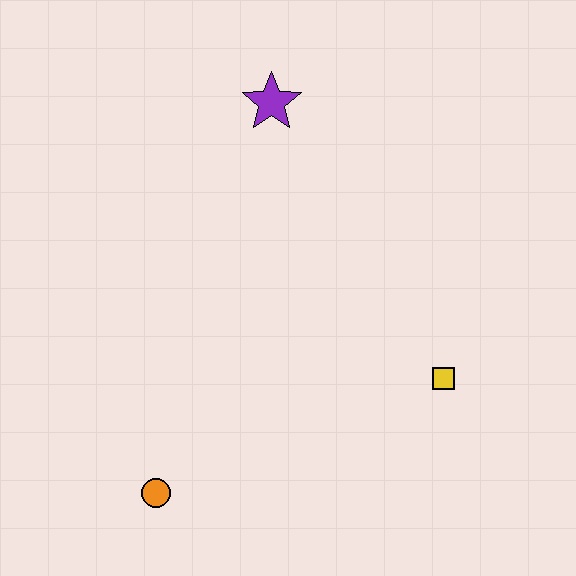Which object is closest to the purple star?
The yellow square is closest to the purple star.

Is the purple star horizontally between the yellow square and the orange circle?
Yes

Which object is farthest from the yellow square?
The purple star is farthest from the yellow square.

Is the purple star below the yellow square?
No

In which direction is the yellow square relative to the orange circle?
The yellow square is to the right of the orange circle.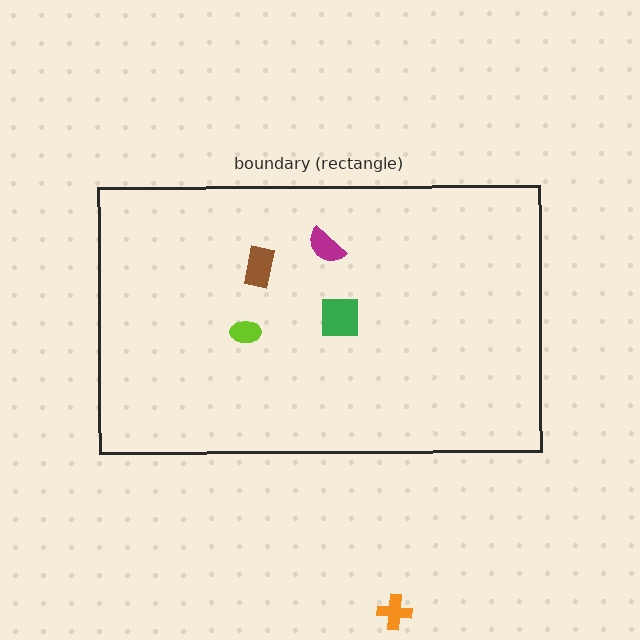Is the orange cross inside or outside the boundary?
Outside.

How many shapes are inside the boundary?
4 inside, 1 outside.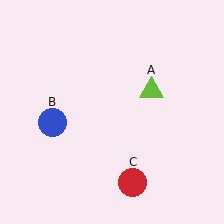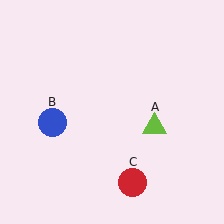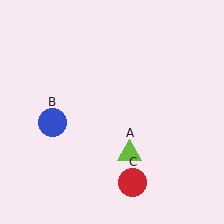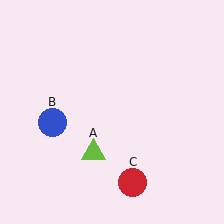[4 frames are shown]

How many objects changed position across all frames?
1 object changed position: lime triangle (object A).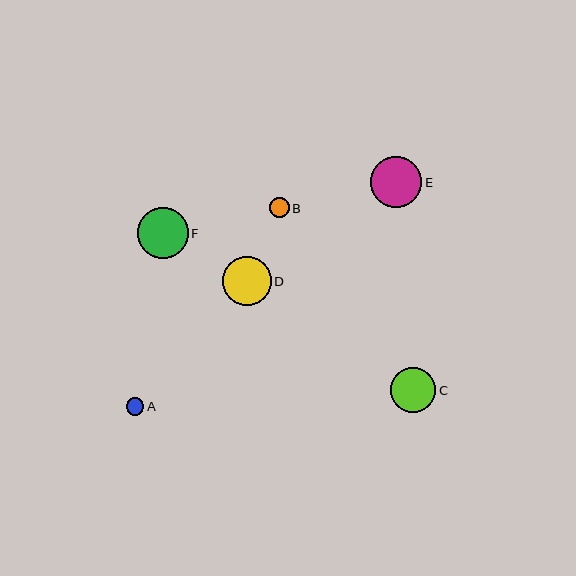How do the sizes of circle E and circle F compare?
Circle E and circle F are approximately the same size.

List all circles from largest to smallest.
From largest to smallest: E, F, D, C, B, A.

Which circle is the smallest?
Circle A is the smallest with a size of approximately 18 pixels.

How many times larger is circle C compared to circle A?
Circle C is approximately 2.6 times the size of circle A.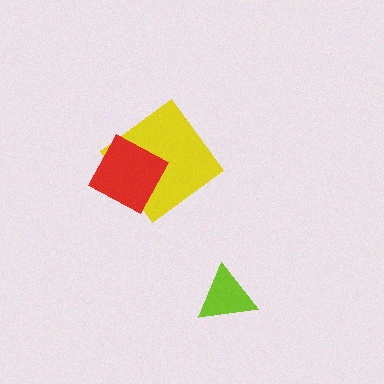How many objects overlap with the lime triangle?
0 objects overlap with the lime triangle.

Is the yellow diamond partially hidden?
Yes, it is partially covered by another shape.